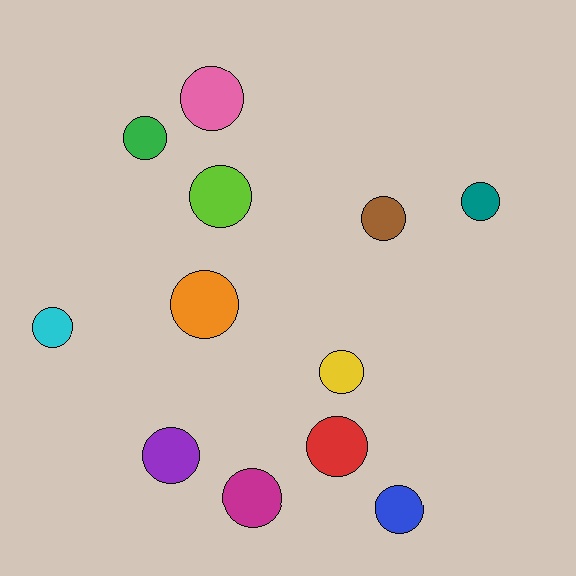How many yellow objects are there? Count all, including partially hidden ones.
There is 1 yellow object.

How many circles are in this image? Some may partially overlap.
There are 12 circles.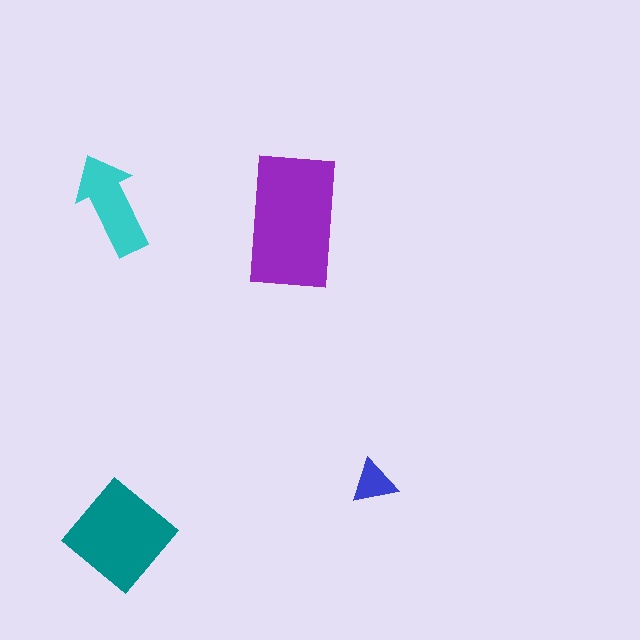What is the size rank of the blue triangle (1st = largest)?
4th.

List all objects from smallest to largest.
The blue triangle, the cyan arrow, the teal diamond, the purple rectangle.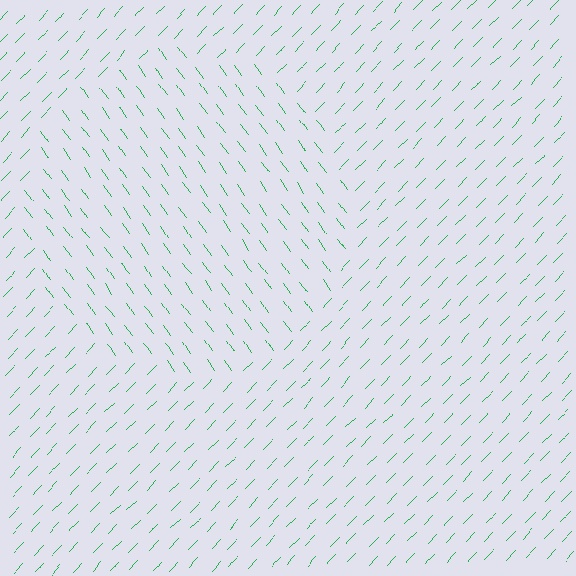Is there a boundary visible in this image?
Yes, there is a texture boundary formed by a change in line orientation.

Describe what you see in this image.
The image is filled with small green line segments. A circle region in the image has lines oriented differently from the surrounding lines, creating a visible texture boundary.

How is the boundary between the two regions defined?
The boundary is defined purely by a change in line orientation (approximately 80 degrees difference). All lines are the same color and thickness.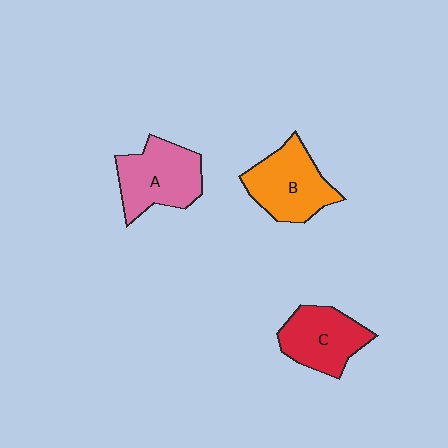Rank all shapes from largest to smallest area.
From largest to smallest: A (pink), B (orange), C (red).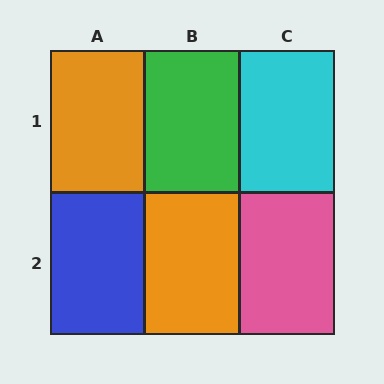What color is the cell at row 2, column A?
Blue.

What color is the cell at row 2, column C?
Pink.